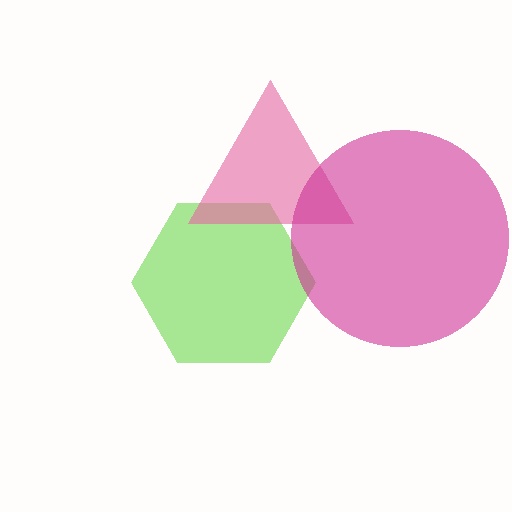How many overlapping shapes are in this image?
There are 3 overlapping shapes in the image.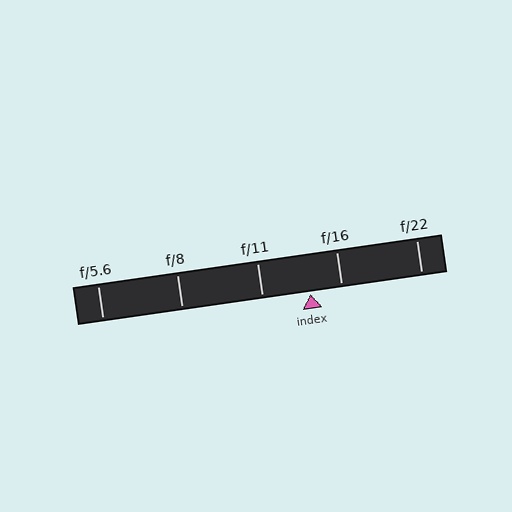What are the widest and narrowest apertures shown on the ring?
The widest aperture shown is f/5.6 and the narrowest is f/22.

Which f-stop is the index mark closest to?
The index mark is closest to f/16.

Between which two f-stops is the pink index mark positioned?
The index mark is between f/11 and f/16.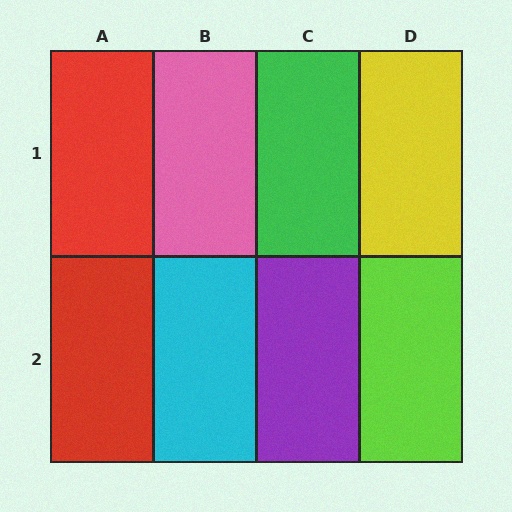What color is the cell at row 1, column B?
Pink.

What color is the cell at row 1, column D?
Yellow.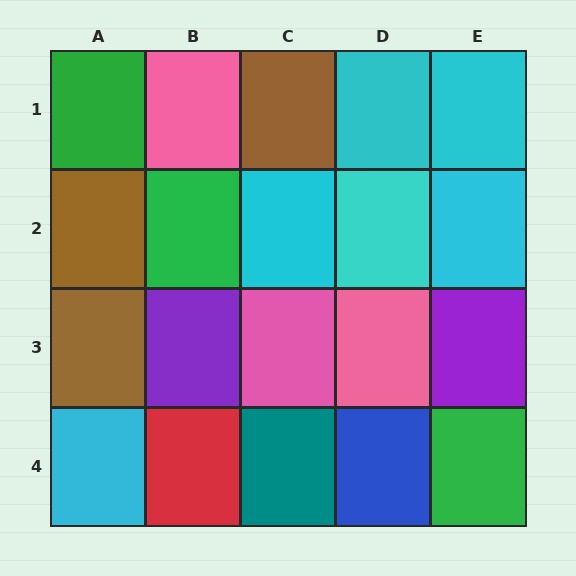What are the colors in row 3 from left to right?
Brown, purple, pink, pink, purple.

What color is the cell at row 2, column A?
Brown.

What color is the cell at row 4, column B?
Red.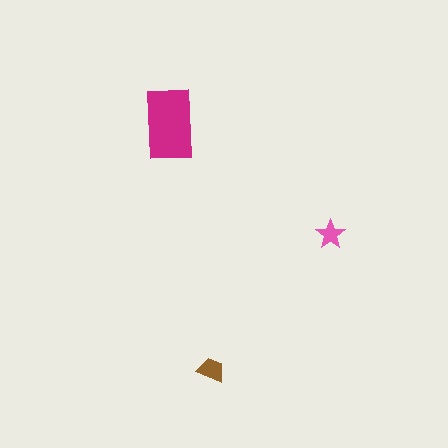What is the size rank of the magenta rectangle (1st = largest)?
1st.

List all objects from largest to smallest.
The magenta rectangle, the brown trapezoid, the pink star.